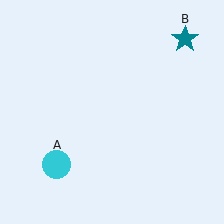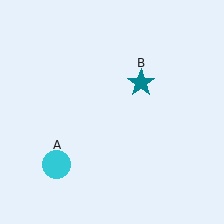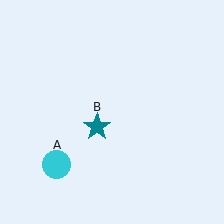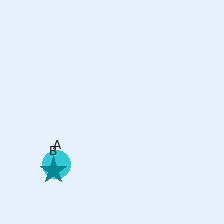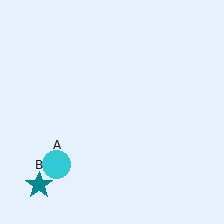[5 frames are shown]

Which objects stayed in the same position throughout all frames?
Cyan circle (object A) remained stationary.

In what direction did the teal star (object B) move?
The teal star (object B) moved down and to the left.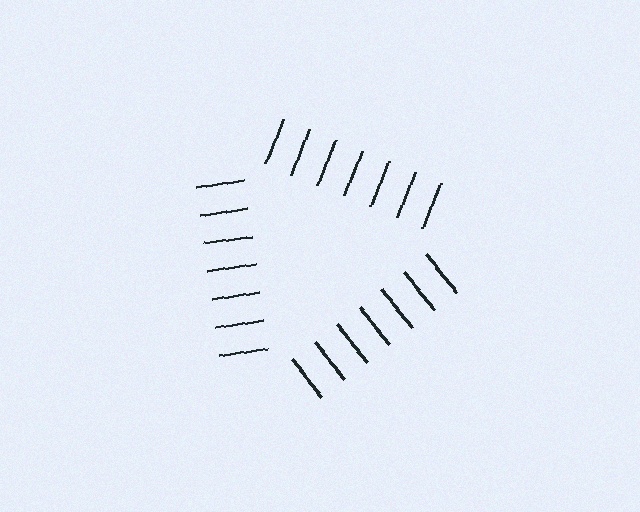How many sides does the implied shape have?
3 sides — the line-ends trace a triangle.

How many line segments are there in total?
21 — 7 along each of the 3 edges.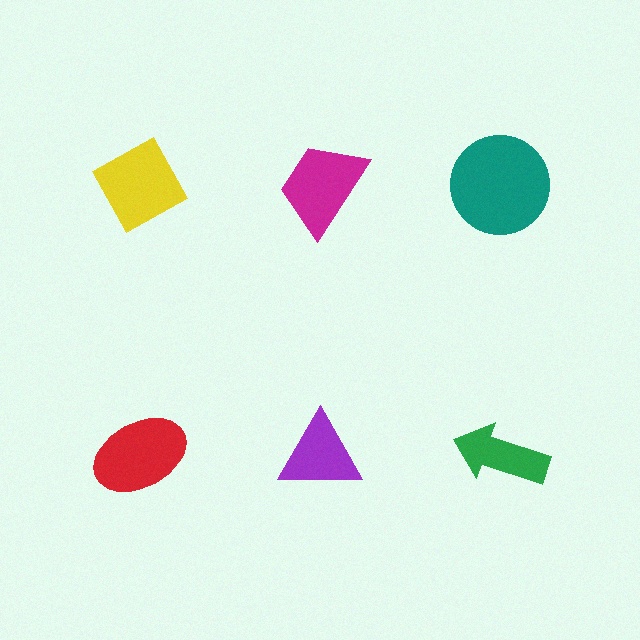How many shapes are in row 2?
3 shapes.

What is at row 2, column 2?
A purple triangle.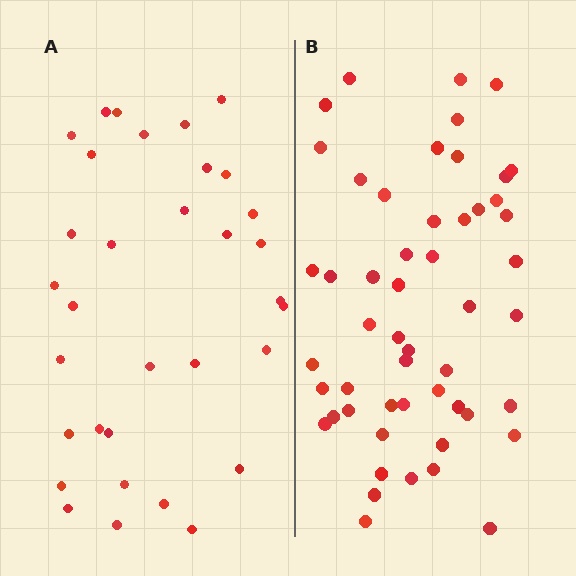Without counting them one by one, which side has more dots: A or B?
Region B (the right region) has more dots.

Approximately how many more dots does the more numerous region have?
Region B has approximately 20 more dots than region A.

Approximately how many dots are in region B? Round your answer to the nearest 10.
About 50 dots. (The exact count is 52, which rounds to 50.)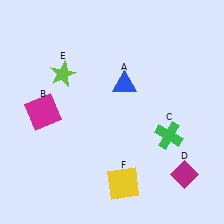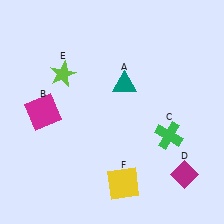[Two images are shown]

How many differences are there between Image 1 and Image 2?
There is 1 difference between the two images.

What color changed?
The triangle (A) changed from blue in Image 1 to teal in Image 2.